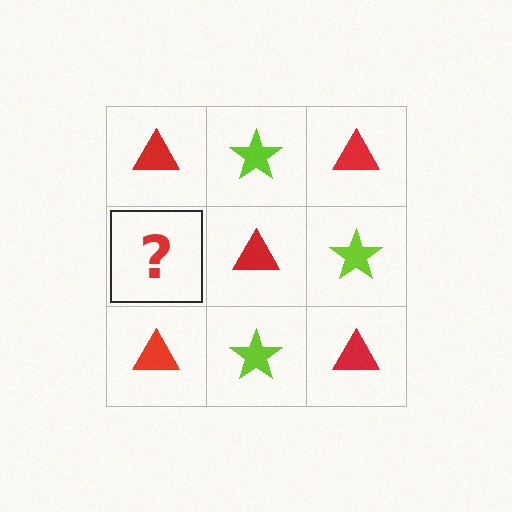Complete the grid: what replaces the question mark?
The question mark should be replaced with a lime star.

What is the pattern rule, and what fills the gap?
The rule is that it alternates red triangle and lime star in a checkerboard pattern. The gap should be filled with a lime star.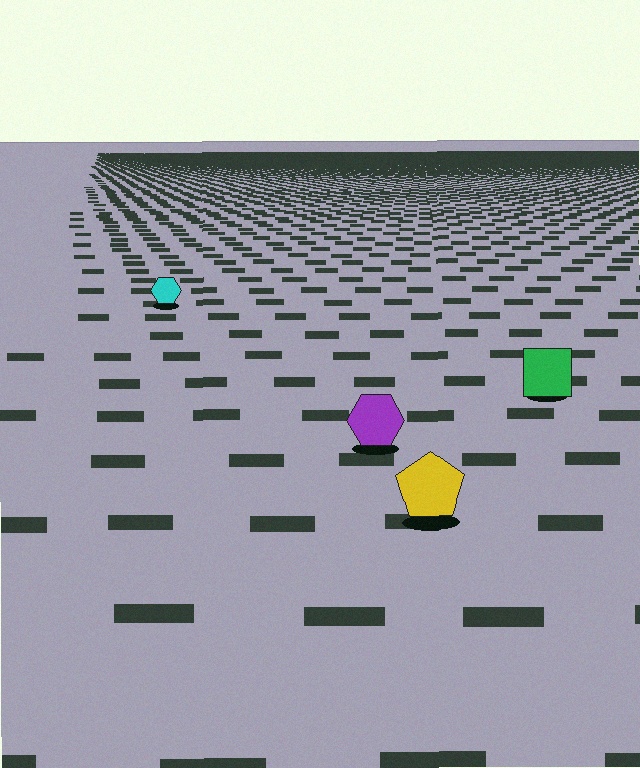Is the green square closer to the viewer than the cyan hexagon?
Yes. The green square is closer — you can tell from the texture gradient: the ground texture is coarser near it.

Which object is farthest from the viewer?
The cyan hexagon is farthest from the viewer. It appears smaller and the ground texture around it is denser.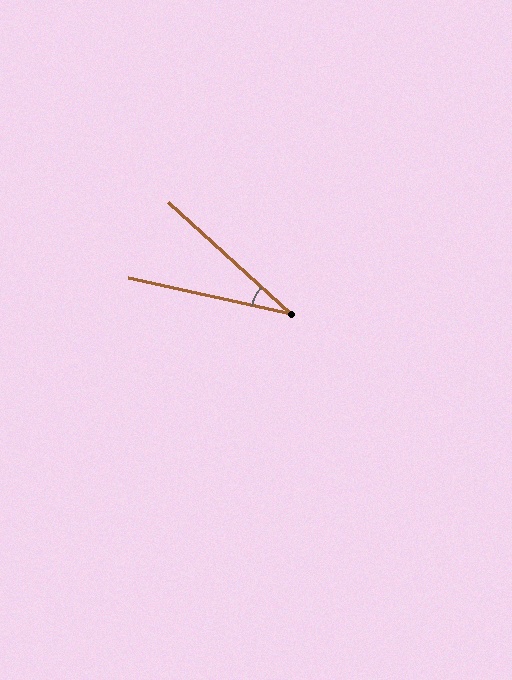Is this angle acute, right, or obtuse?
It is acute.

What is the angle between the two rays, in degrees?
Approximately 30 degrees.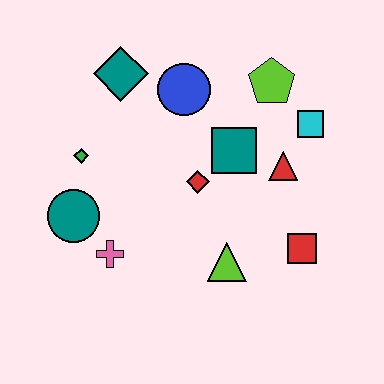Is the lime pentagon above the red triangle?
Yes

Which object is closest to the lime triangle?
The red square is closest to the lime triangle.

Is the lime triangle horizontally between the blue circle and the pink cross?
No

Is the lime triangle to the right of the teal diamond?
Yes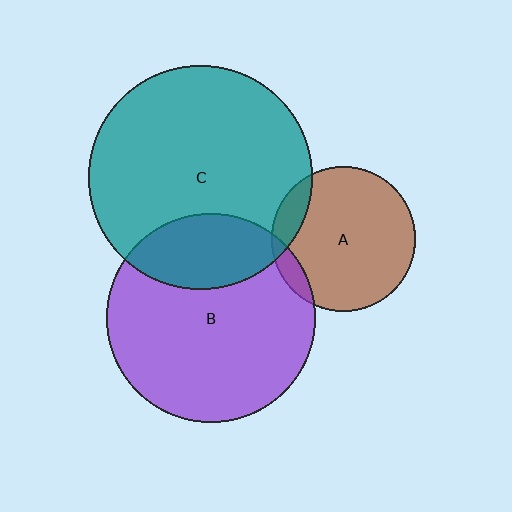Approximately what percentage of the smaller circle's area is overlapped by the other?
Approximately 10%.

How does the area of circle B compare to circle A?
Approximately 2.1 times.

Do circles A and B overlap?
Yes.